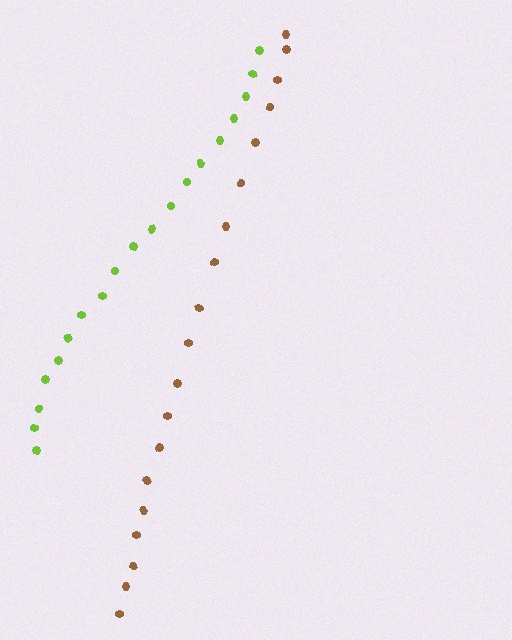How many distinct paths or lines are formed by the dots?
There are 2 distinct paths.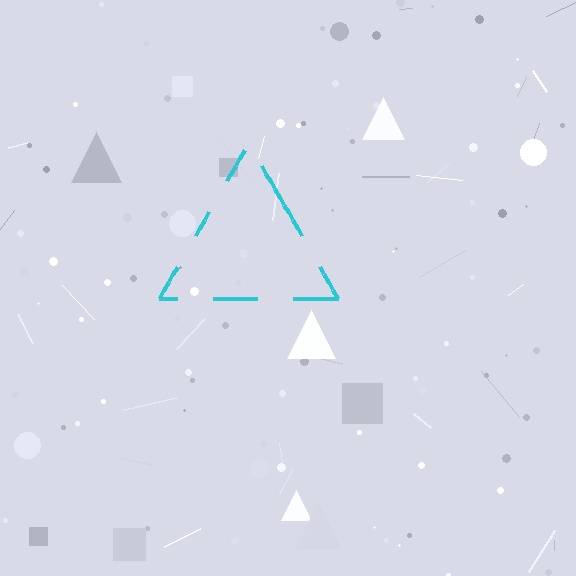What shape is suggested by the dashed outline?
The dashed outline suggests a triangle.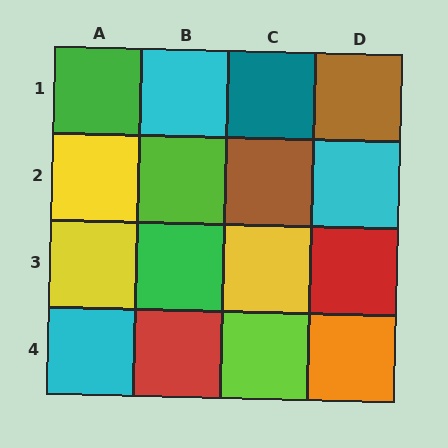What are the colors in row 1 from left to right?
Green, cyan, teal, brown.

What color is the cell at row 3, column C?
Yellow.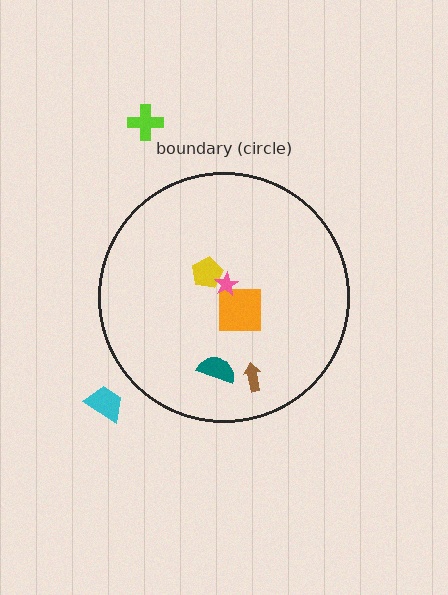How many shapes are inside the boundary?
5 inside, 2 outside.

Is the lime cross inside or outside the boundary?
Outside.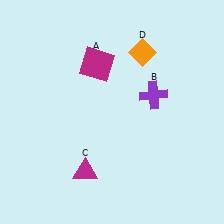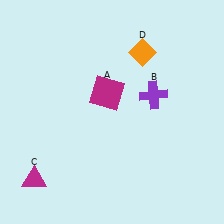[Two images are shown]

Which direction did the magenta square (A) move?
The magenta square (A) moved down.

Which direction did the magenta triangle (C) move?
The magenta triangle (C) moved left.